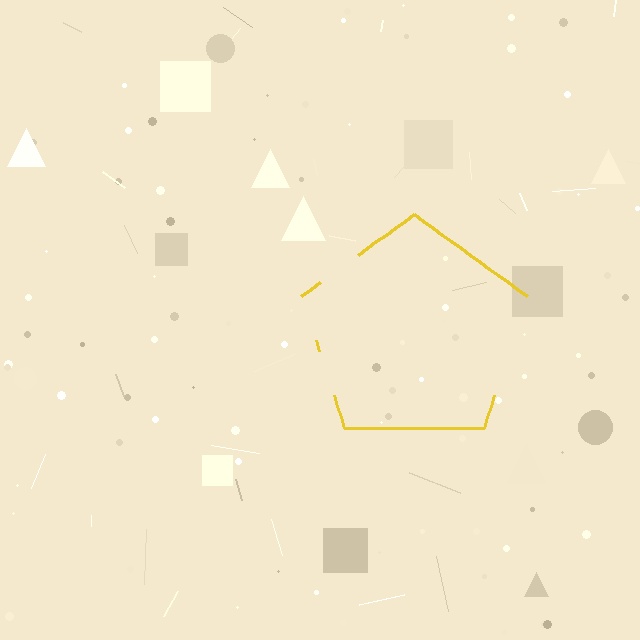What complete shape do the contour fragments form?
The contour fragments form a pentagon.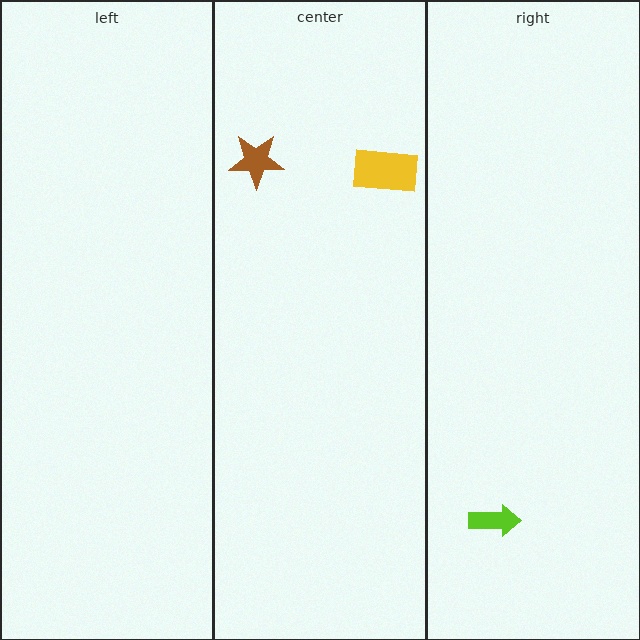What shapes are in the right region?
The lime arrow.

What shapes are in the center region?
The yellow rectangle, the brown star.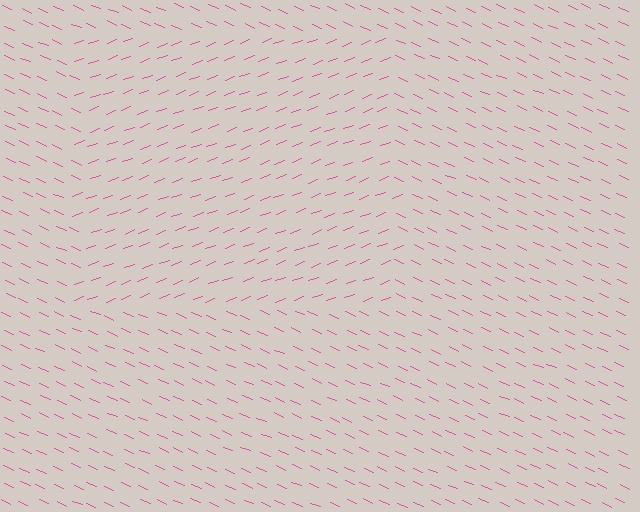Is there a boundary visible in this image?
Yes, there is a texture boundary formed by a change in line orientation.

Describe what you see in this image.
The image is filled with small pink line segments. A rectangle region in the image has lines oriented differently from the surrounding lines, creating a visible texture boundary.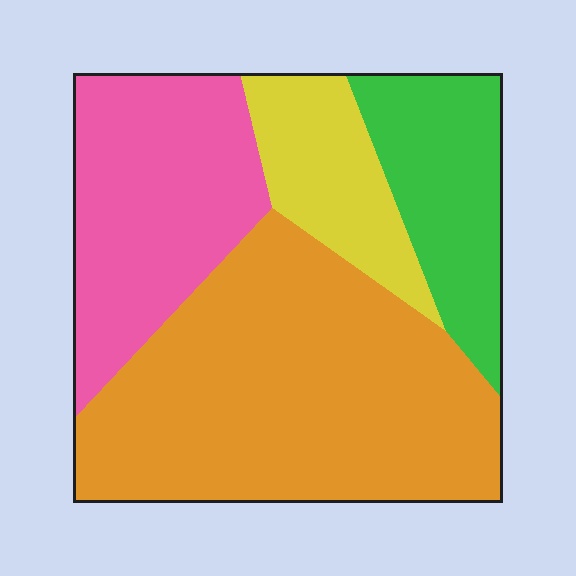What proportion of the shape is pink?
Pink takes up about one quarter (1/4) of the shape.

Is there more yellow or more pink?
Pink.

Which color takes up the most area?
Orange, at roughly 45%.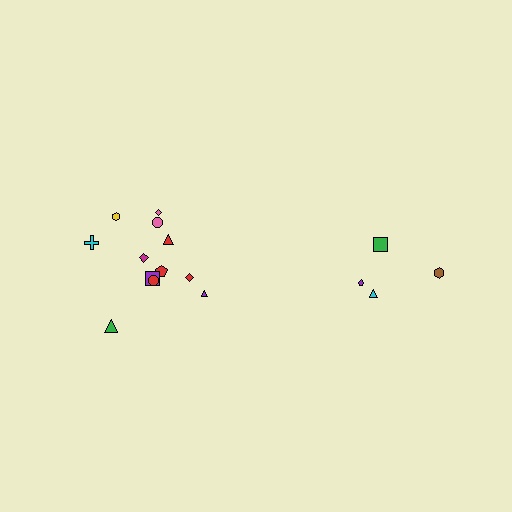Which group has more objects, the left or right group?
The left group.